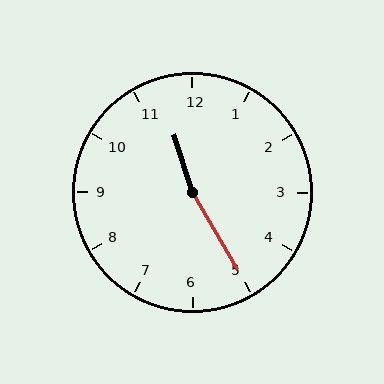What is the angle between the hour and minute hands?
Approximately 168 degrees.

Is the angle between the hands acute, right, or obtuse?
It is obtuse.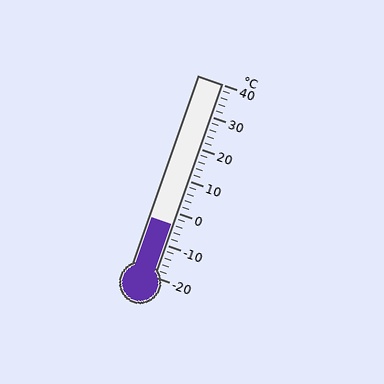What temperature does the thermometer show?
The thermometer shows approximately -4°C.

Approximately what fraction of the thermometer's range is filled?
The thermometer is filled to approximately 25% of its range.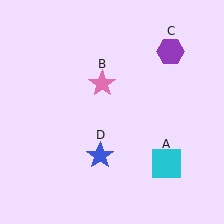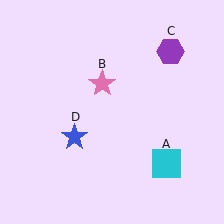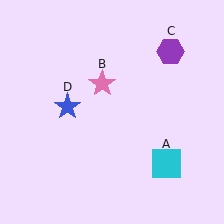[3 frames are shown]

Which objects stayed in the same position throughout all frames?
Cyan square (object A) and pink star (object B) and purple hexagon (object C) remained stationary.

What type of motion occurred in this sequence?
The blue star (object D) rotated clockwise around the center of the scene.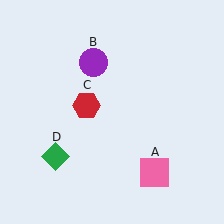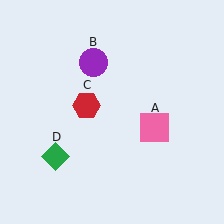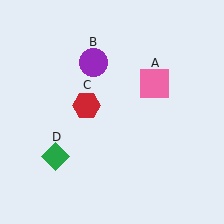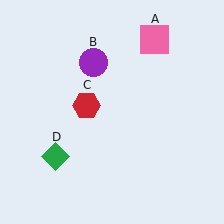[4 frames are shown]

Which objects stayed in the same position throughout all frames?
Purple circle (object B) and red hexagon (object C) and green diamond (object D) remained stationary.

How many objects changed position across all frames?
1 object changed position: pink square (object A).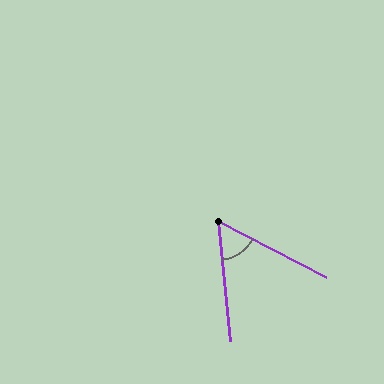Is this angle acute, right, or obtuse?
It is acute.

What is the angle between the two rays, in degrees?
Approximately 57 degrees.